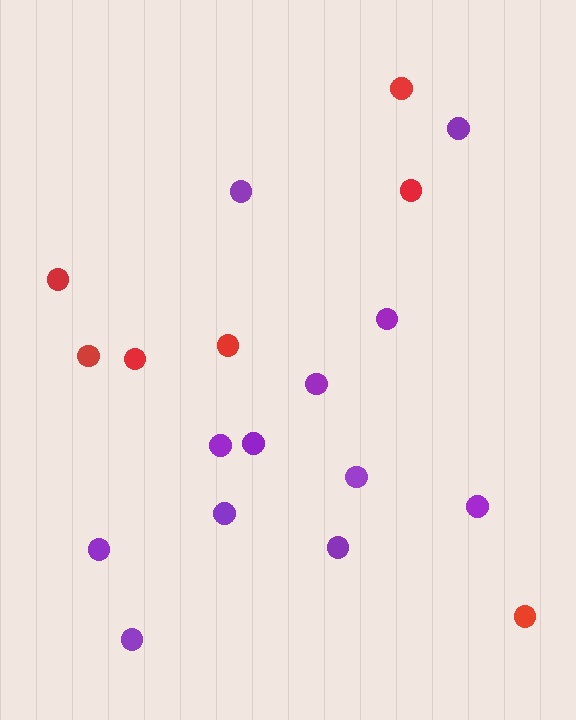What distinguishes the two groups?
There are 2 groups: one group of purple circles (12) and one group of red circles (7).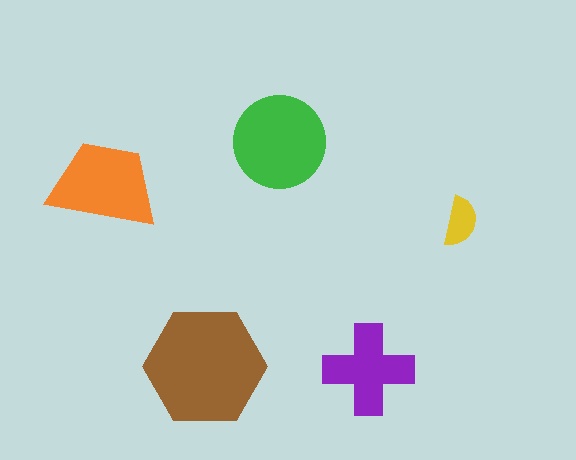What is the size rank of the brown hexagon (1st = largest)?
1st.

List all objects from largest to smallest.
The brown hexagon, the green circle, the orange trapezoid, the purple cross, the yellow semicircle.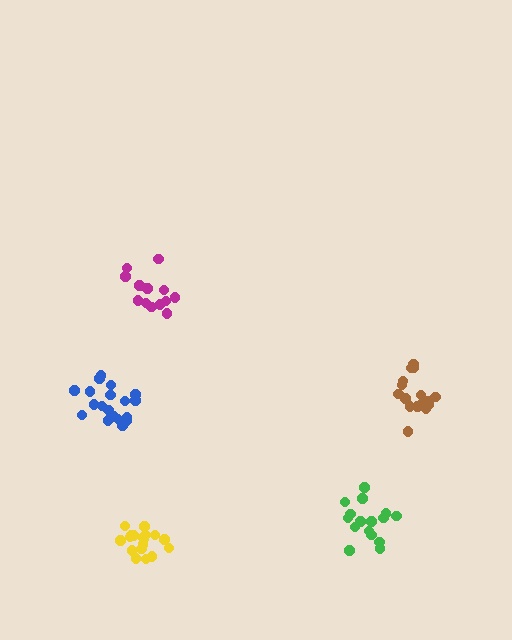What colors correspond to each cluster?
The clusters are colored: blue, yellow, brown, magenta, green.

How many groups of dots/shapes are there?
There are 5 groups.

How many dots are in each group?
Group 1: 19 dots, Group 2: 18 dots, Group 3: 16 dots, Group 4: 14 dots, Group 5: 16 dots (83 total).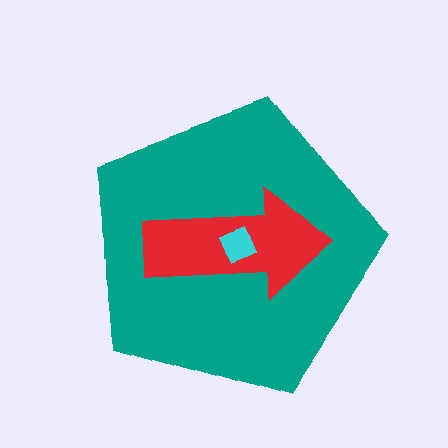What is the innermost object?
The cyan diamond.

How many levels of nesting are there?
3.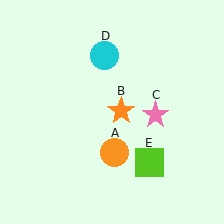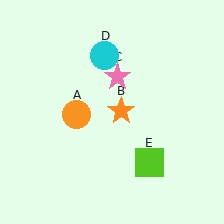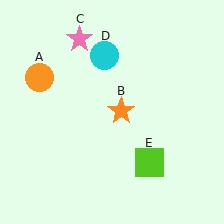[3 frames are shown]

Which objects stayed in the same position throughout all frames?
Orange star (object B) and cyan circle (object D) and lime square (object E) remained stationary.